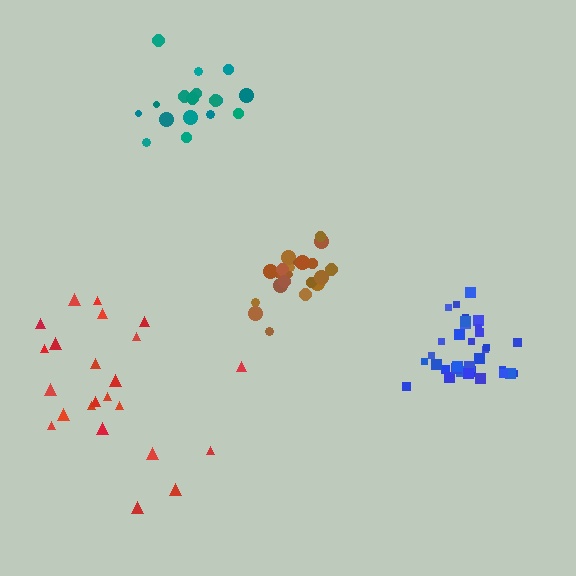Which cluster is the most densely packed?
Blue.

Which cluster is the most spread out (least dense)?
Red.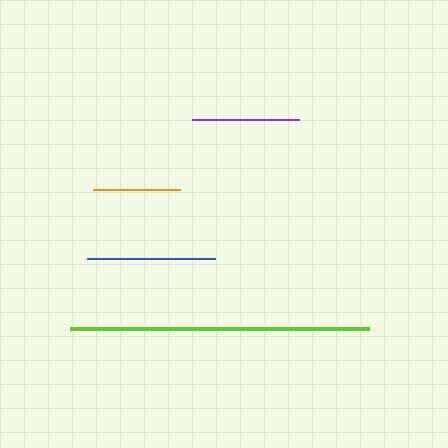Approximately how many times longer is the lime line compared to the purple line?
The lime line is approximately 2.8 times the length of the purple line.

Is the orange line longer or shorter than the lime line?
The lime line is longer than the orange line.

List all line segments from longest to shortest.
From longest to shortest: lime, blue, purple, orange.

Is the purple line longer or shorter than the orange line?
The purple line is longer than the orange line.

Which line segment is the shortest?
The orange line is the shortest at approximately 87 pixels.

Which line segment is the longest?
The lime line is the longest at approximately 299 pixels.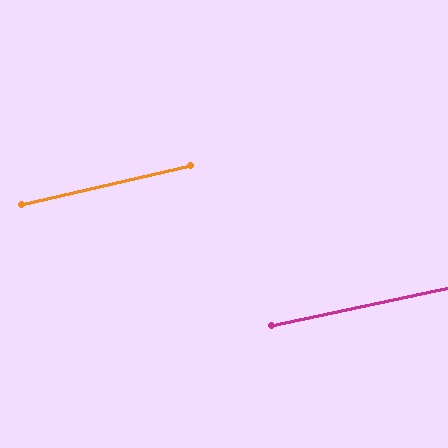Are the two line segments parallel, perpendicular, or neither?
Parallel — their directions differ by only 1.2°.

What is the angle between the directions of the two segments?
Approximately 1 degree.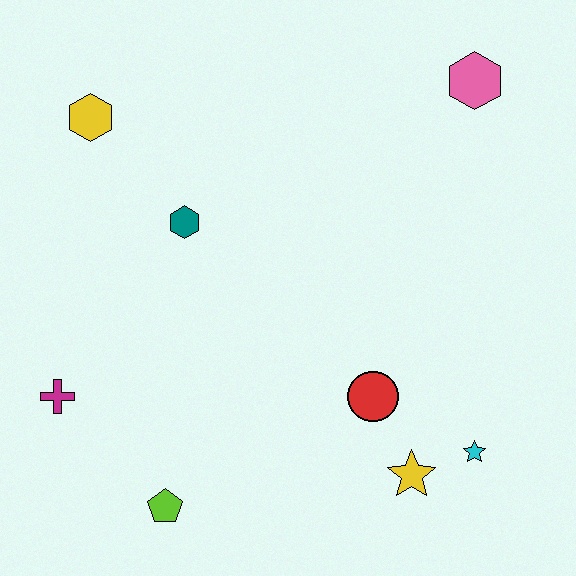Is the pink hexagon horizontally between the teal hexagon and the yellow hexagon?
No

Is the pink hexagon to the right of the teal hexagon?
Yes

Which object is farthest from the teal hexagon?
The cyan star is farthest from the teal hexagon.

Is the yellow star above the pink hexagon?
No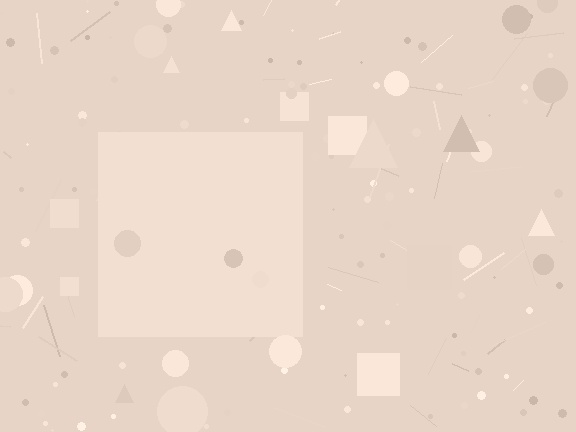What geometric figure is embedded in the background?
A square is embedded in the background.